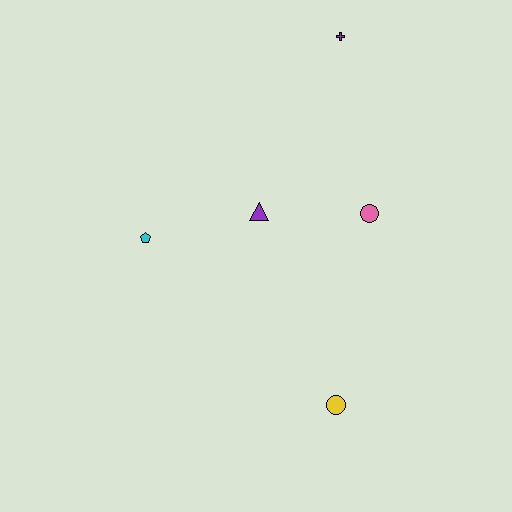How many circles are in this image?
There are 2 circles.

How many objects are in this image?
There are 5 objects.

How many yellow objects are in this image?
There is 1 yellow object.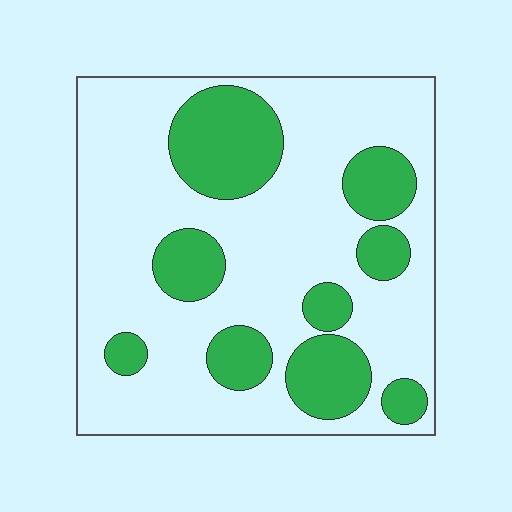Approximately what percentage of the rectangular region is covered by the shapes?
Approximately 30%.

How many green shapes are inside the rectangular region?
9.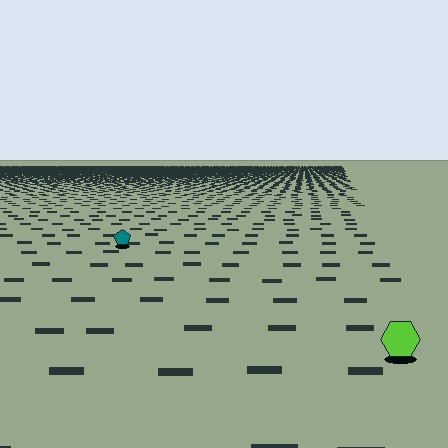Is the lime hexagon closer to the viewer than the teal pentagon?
Yes. The lime hexagon is closer — you can tell from the texture gradient: the ground texture is coarser near it.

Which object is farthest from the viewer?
The teal pentagon is farthest from the viewer. It appears smaller and the ground texture around it is denser.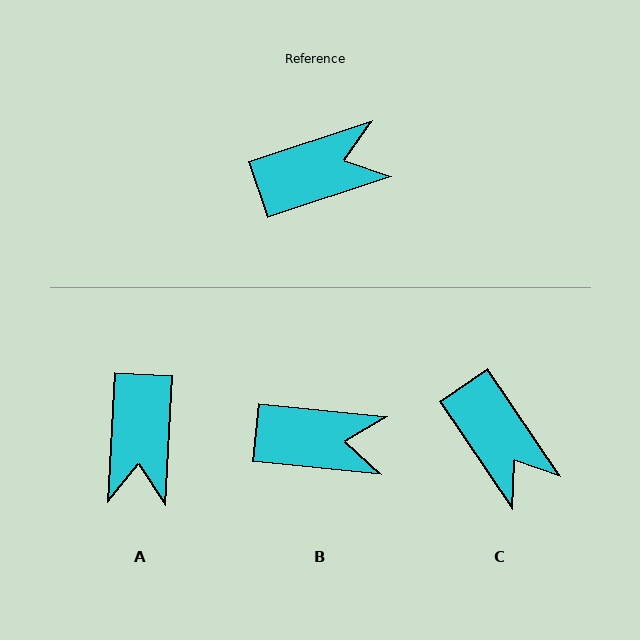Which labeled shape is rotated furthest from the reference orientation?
A, about 111 degrees away.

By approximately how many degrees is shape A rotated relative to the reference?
Approximately 111 degrees clockwise.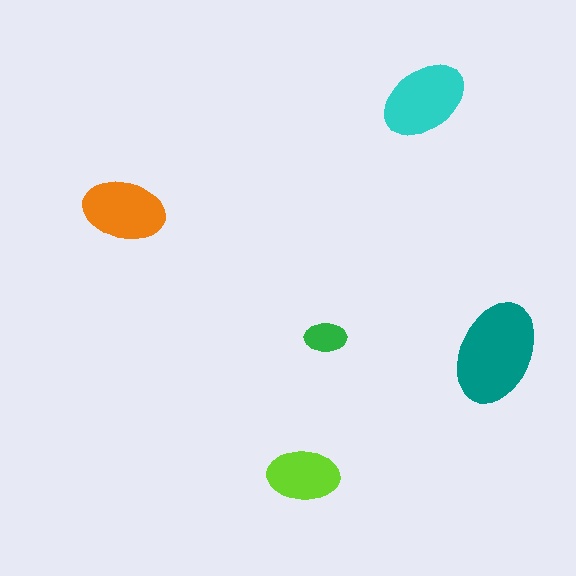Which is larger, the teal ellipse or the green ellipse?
The teal one.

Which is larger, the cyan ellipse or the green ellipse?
The cyan one.